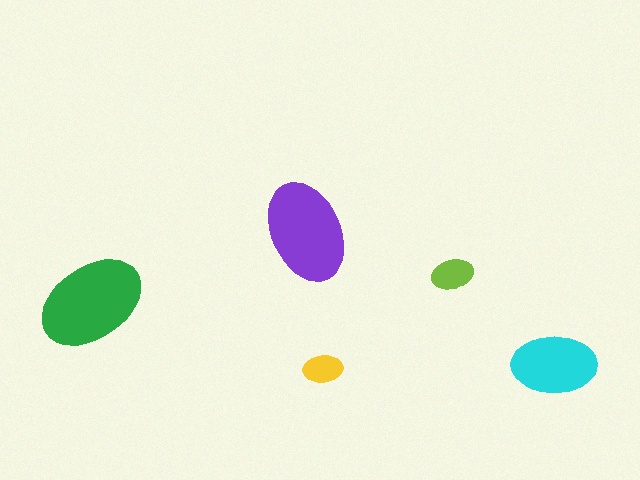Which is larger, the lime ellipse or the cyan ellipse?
The cyan one.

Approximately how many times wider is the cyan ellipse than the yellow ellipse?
About 2 times wider.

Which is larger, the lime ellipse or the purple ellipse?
The purple one.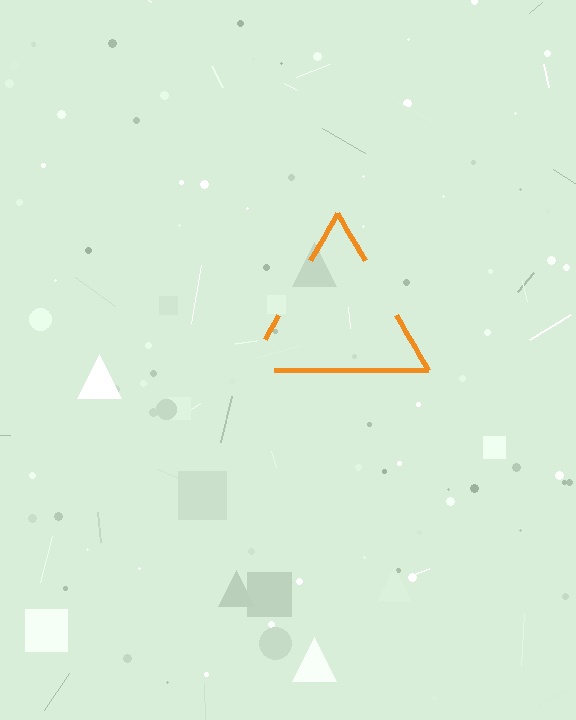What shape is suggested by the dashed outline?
The dashed outline suggests a triangle.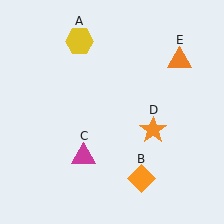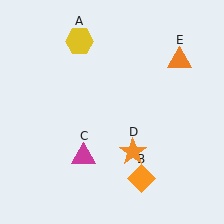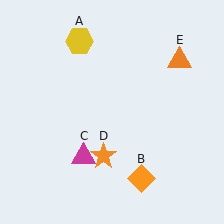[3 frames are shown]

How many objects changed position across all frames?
1 object changed position: orange star (object D).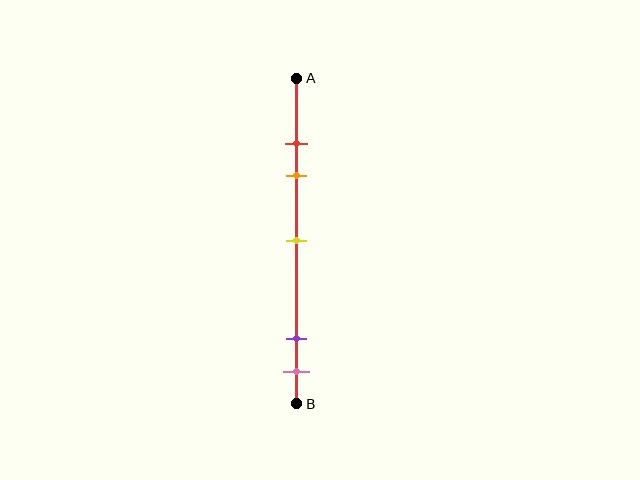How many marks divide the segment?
There are 5 marks dividing the segment.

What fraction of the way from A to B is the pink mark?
The pink mark is approximately 90% (0.9) of the way from A to B.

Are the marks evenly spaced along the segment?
No, the marks are not evenly spaced.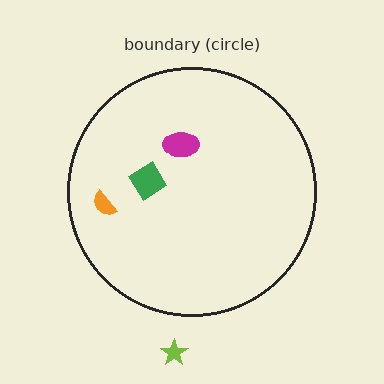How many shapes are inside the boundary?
3 inside, 1 outside.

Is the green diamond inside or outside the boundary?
Inside.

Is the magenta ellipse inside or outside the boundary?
Inside.